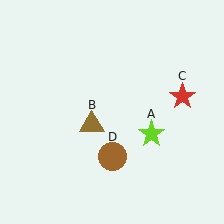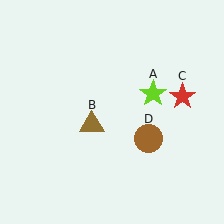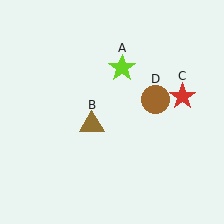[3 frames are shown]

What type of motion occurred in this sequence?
The lime star (object A), brown circle (object D) rotated counterclockwise around the center of the scene.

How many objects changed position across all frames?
2 objects changed position: lime star (object A), brown circle (object D).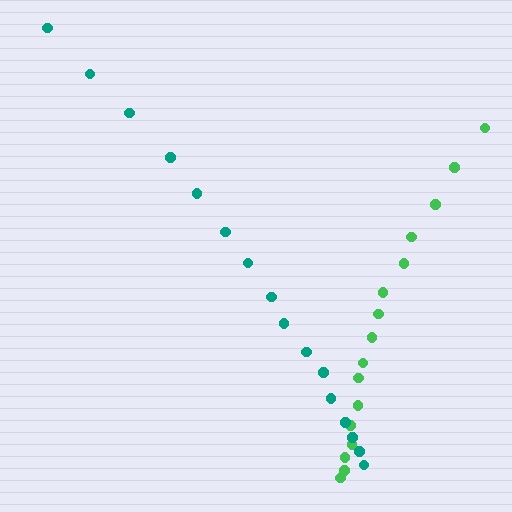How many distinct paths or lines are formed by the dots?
There are 2 distinct paths.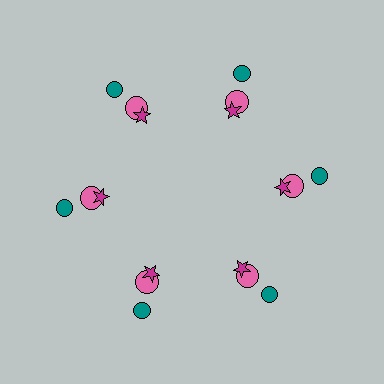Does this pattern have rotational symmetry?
Yes, this pattern has 6-fold rotational symmetry. It looks the same after rotating 60 degrees around the center.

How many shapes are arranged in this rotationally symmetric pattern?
There are 18 shapes, arranged in 6 groups of 3.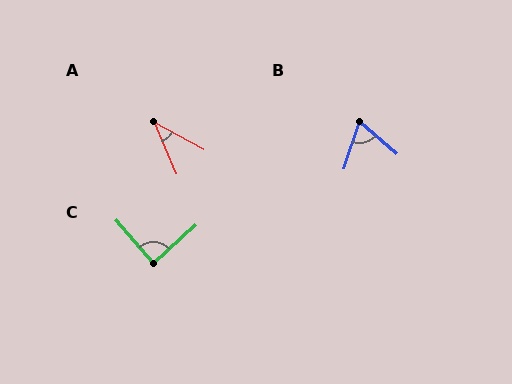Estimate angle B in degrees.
Approximately 67 degrees.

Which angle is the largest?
C, at approximately 88 degrees.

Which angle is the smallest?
A, at approximately 39 degrees.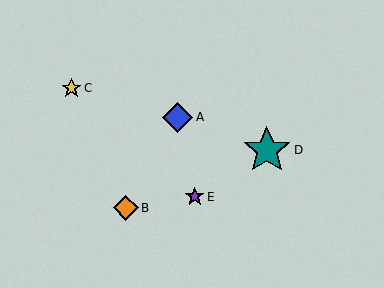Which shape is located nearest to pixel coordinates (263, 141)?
The teal star (labeled D) at (267, 150) is nearest to that location.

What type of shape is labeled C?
Shape C is a yellow star.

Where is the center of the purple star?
The center of the purple star is at (195, 197).